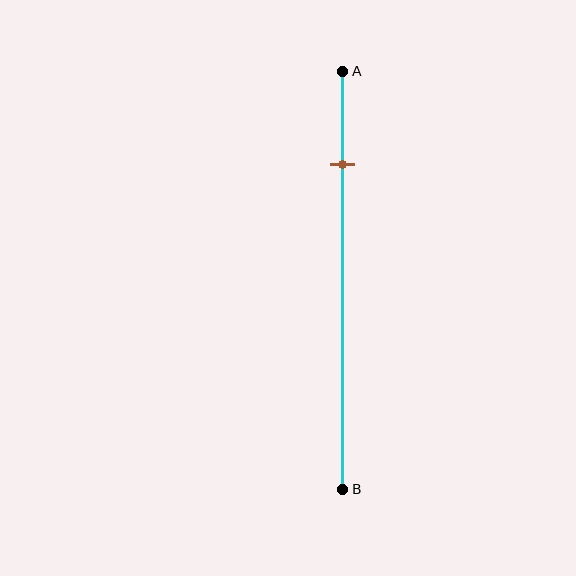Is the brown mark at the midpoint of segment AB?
No, the mark is at about 20% from A, not at the 50% midpoint.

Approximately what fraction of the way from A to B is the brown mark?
The brown mark is approximately 20% of the way from A to B.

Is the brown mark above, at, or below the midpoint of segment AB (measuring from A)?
The brown mark is above the midpoint of segment AB.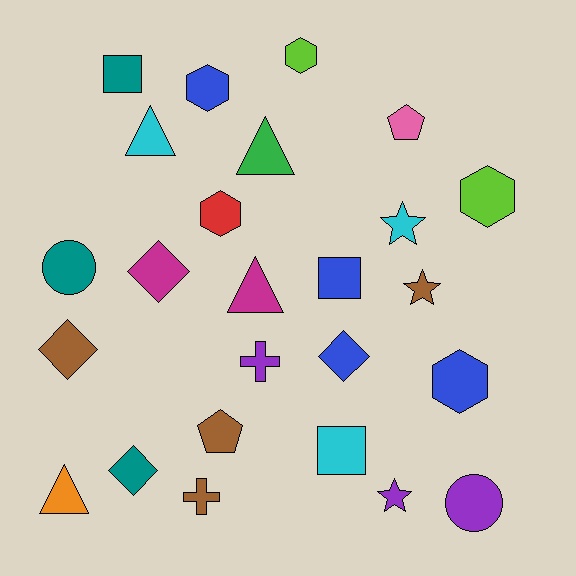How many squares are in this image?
There are 3 squares.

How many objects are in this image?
There are 25 objects.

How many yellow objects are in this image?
There are no yellow objects.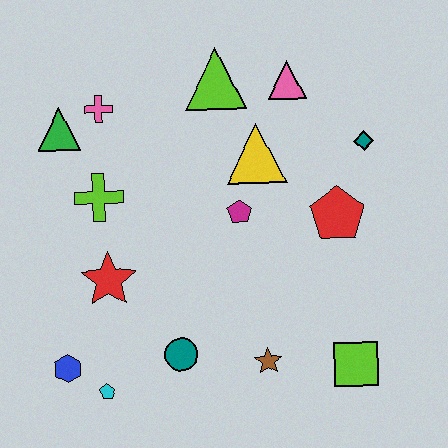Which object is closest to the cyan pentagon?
The blue hexagon is closest to the cyan pentagon.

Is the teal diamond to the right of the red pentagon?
Yes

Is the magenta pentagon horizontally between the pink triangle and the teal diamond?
No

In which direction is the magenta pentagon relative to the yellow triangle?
The magenta pentagon is below the yellow triangle.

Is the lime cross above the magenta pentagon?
Yes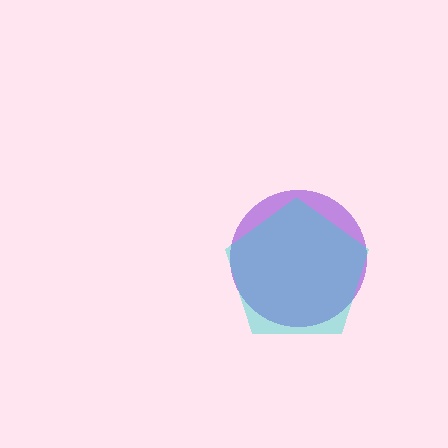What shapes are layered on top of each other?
The layered shapes are: a purple circle, a cyan pentagon.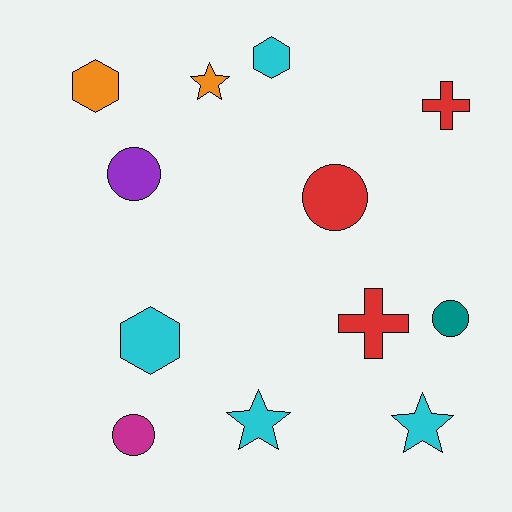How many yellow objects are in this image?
There are no yellow objects.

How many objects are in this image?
There are 12 objects.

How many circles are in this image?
There are 4 circles.